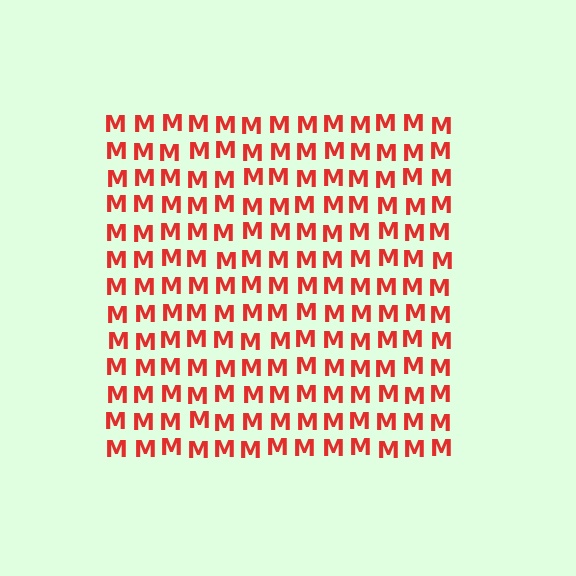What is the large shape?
The large shape is a square.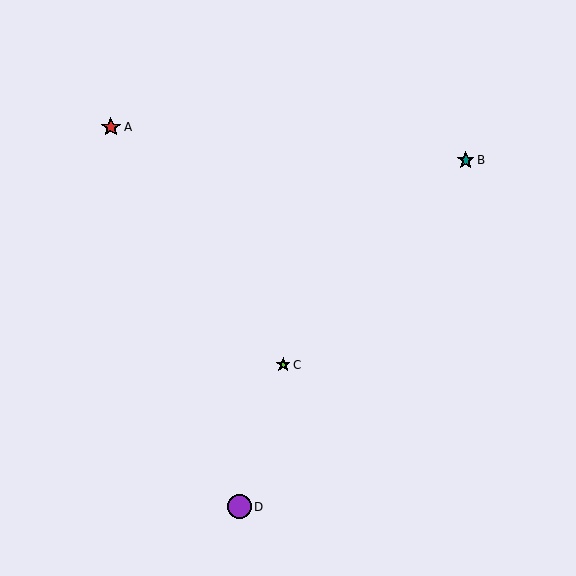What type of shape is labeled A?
Shape A is a red star.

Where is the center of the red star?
The center of the red star is at (111, 127).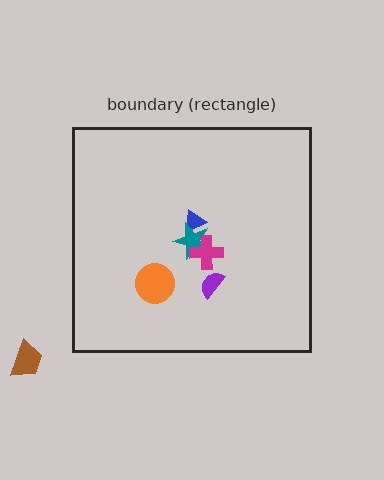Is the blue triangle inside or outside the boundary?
Inside.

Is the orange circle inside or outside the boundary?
Inside.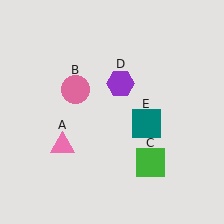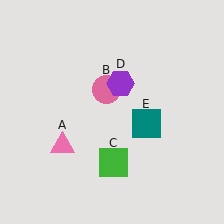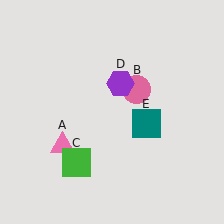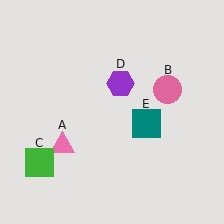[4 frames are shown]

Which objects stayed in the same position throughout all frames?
Pink triangle (object A) and purple hexagon (object D) and teal square (object E) remained stationary.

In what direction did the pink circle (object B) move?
The pink circle (object B) moved right.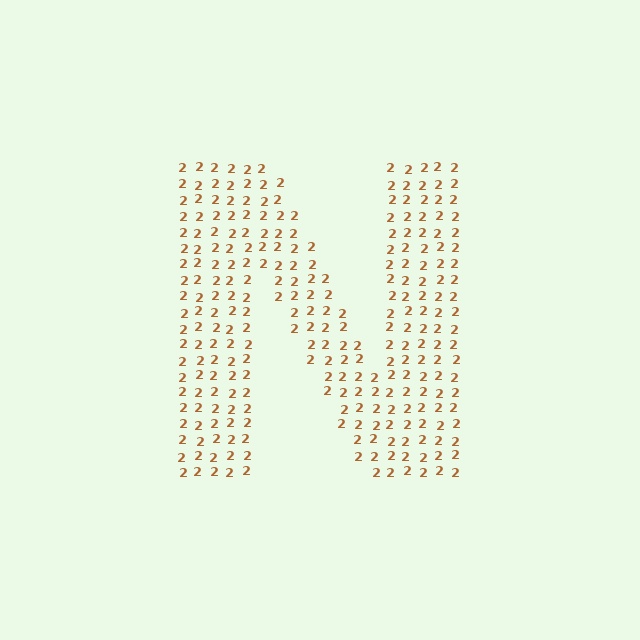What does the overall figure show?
The overall figure shows the letter N.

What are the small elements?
The small elements are digit 2's.